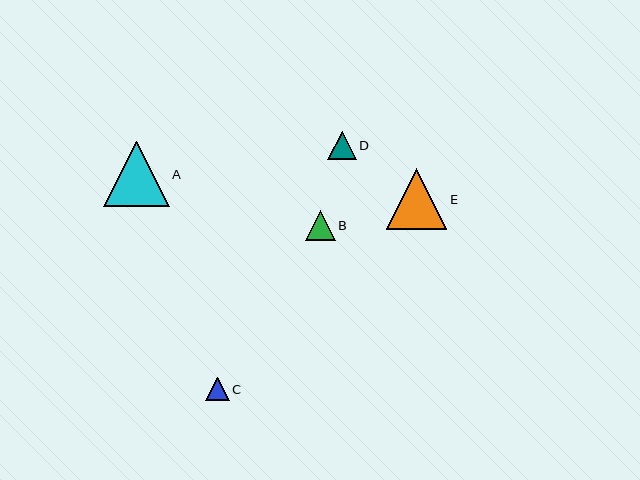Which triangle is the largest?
Triangle A is the largest with a size of approximately 65 pixels.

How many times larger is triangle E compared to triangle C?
Triangle E is approximately 2.6 times the size of triangle C.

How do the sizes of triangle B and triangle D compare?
Triangle B and triangle D are approximately the same size.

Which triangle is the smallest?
Triangle C is the smallest with a size of approximately 23 pixels.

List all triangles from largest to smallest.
From largest to smallest: A, E, B, D, C.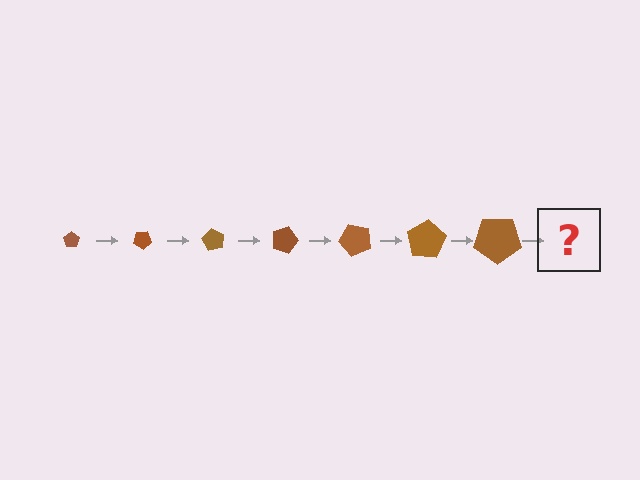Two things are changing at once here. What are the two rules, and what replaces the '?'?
The two rules are that the pentagon grows larger each step and it rotates 30 degrees each step. The '?' should be a pentagon, larger than the previous one and rotated 210 degrees from the start.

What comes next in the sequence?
The next element should be a pentagon, larger than the previous one and rotated 210 degrees from the start.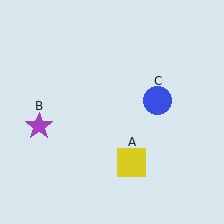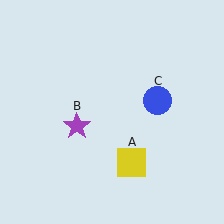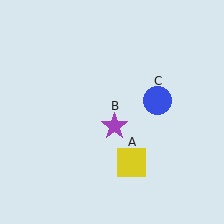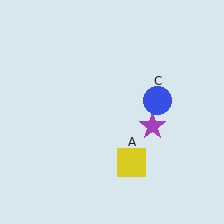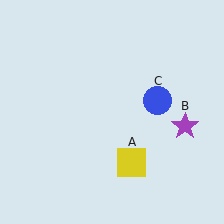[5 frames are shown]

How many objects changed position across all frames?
1 object changed position: purple star (object B).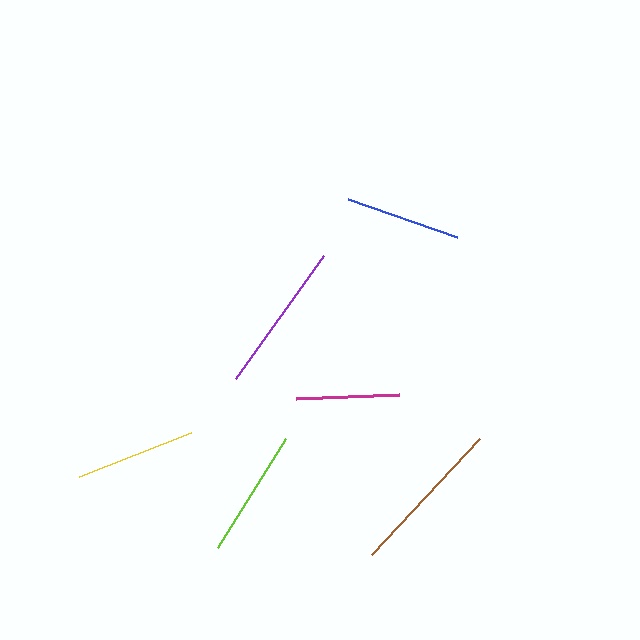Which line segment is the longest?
The brown line is the longest at approximately 158 pixels.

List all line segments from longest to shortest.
From longest to shortest: brown, purple, lime, yellow, blue, magenta.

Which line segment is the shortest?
The magenta line is the shortest at approximately 103 pixels.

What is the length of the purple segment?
The purple segment is approximately 151 pixels long.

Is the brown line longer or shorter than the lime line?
The brown line is longer than the lime line.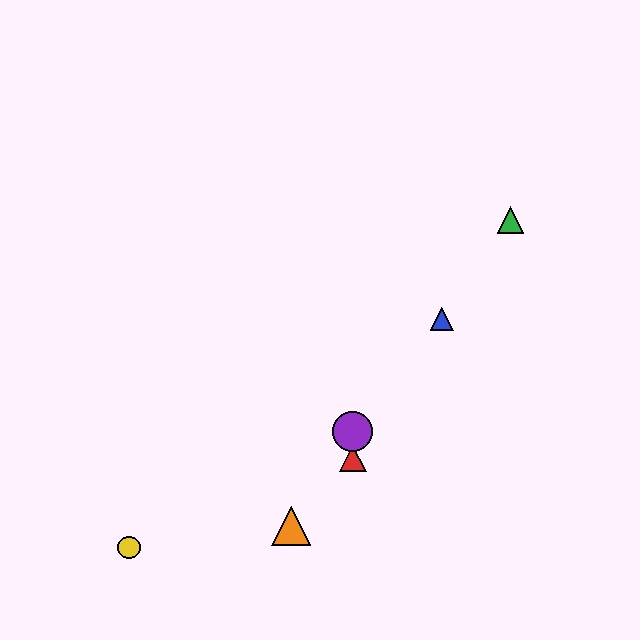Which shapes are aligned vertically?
The red triangle, the purple circle are aligned vertically.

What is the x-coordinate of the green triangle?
The green triangle is at x≈511.